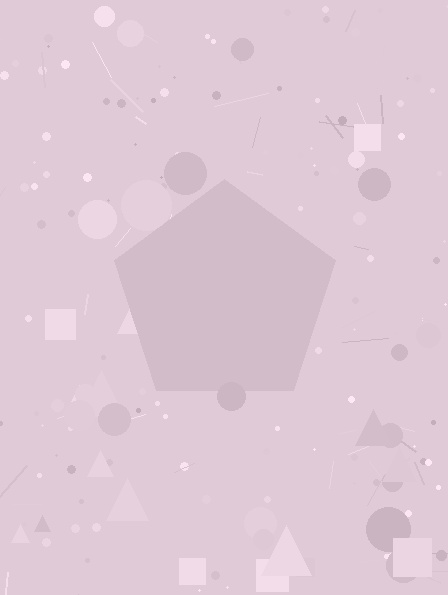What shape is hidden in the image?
A pentagon is hidden in the image.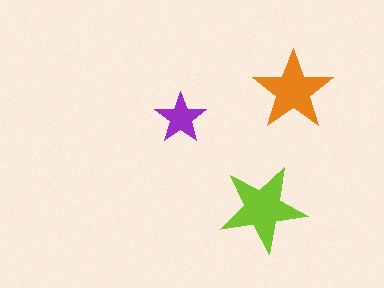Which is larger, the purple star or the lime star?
The lime one.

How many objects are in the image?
There are 3 objects in the image.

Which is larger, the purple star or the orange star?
The orange one.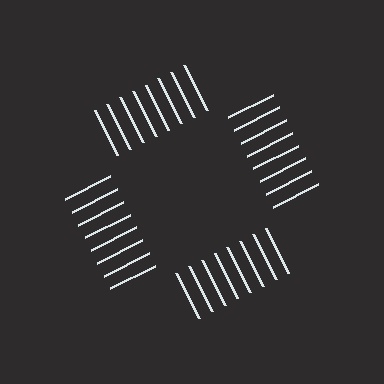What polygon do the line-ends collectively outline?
An illusory square — the line segments terminate on its edges but no continuous stroke is drawn.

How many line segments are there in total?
32 — 8 along each of the 4 edges.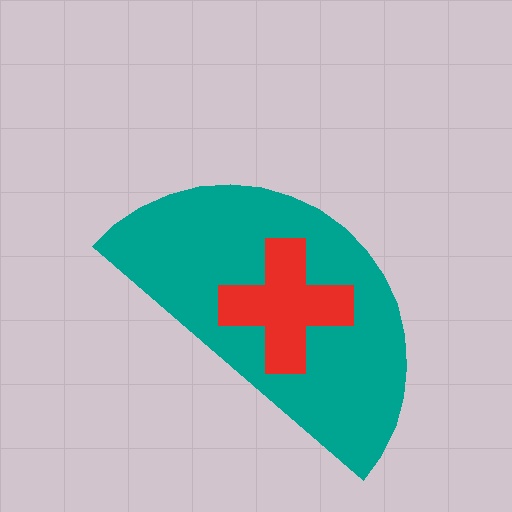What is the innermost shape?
The red cross.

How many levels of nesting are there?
2.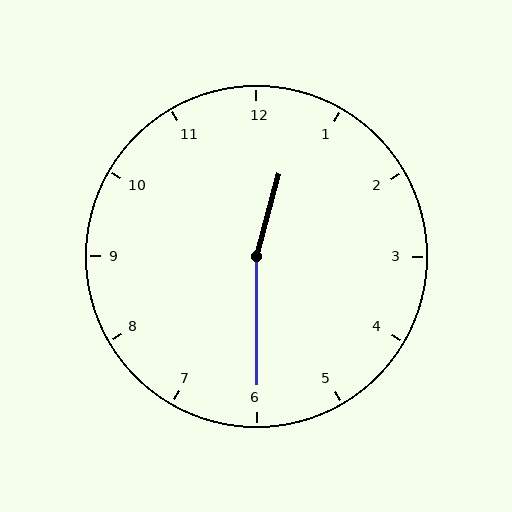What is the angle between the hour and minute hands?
Approximately 165 degrees.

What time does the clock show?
12:30.